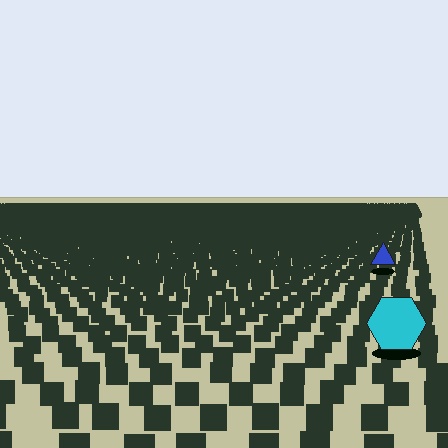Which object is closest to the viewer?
The cyan hexagon is closest. The texture marks near it are larger and more spread out.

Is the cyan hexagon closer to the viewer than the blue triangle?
Yes. The cyan hexagon is closer — you can tell from the texture gradient: the ground texture is coarser near it.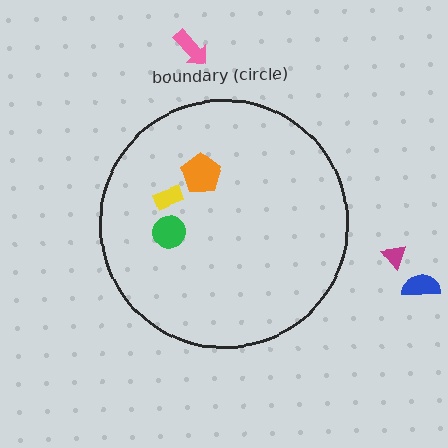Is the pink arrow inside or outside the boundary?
Outside.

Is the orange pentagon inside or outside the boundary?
Inside.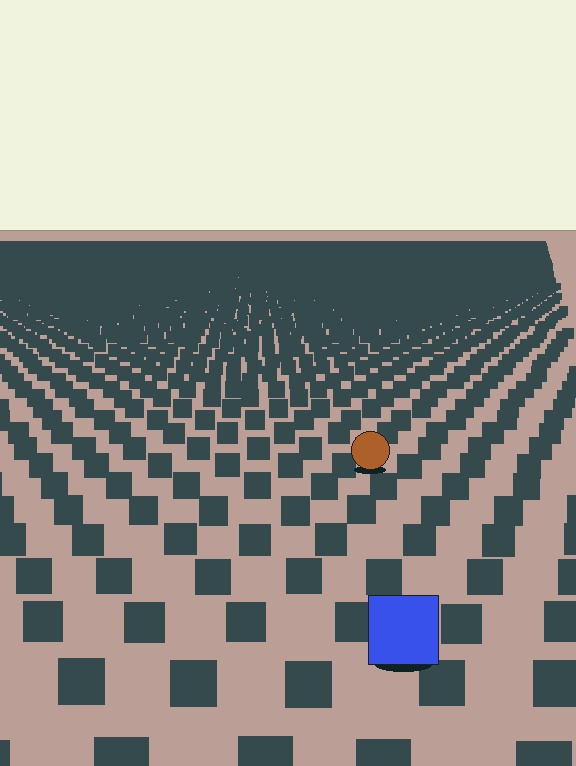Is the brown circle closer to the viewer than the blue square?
No. The blue square is closer — you can tell from the texture gradient: the ground texture is coarser near it.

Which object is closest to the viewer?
The blue square is closest. The texture marks near it are larger and more spread out.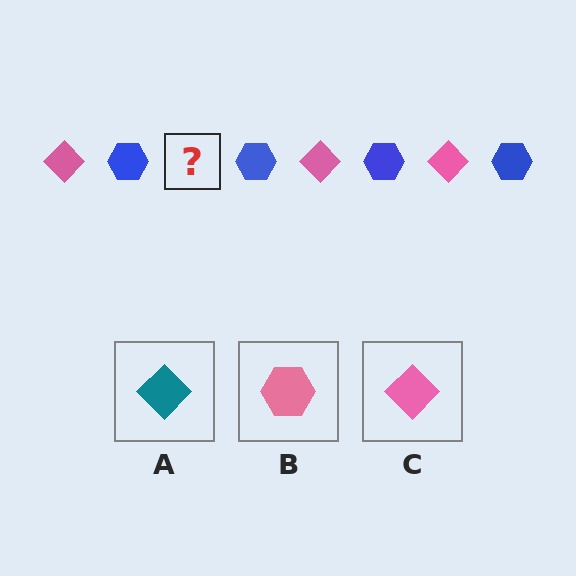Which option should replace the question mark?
Option C.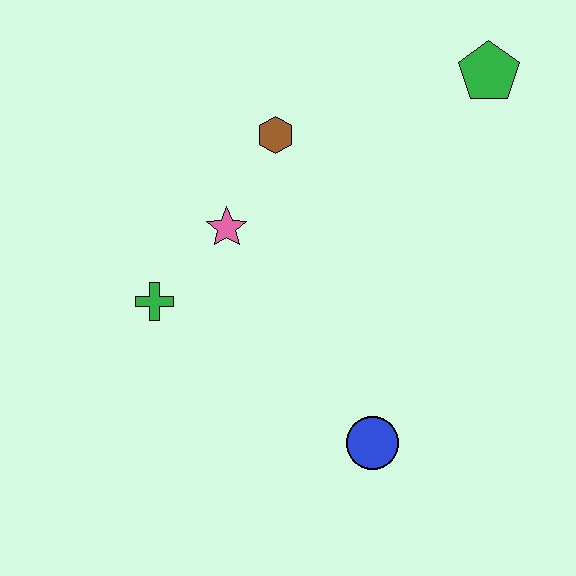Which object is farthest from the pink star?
The green pentagon is farthest from the pink star.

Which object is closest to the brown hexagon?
The pink star is closest to the brown hexagon.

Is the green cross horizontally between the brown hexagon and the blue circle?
No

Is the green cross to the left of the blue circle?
Yes